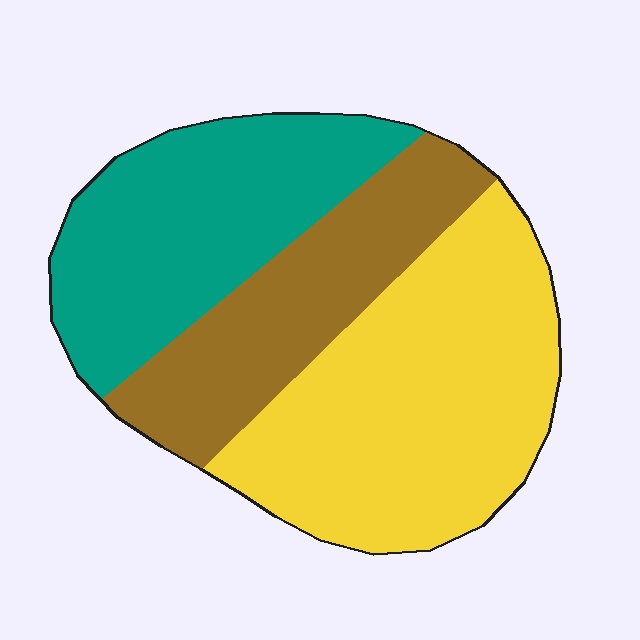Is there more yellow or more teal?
Yellow.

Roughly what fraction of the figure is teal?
Teal covers roughly 30% of the figure.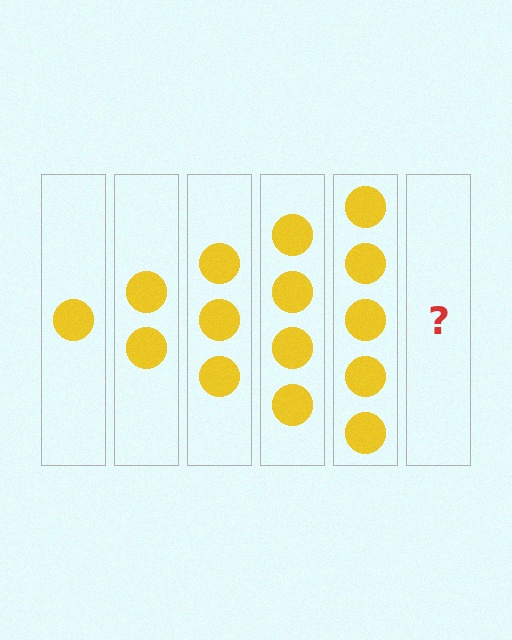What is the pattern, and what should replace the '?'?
The pattern is that each step adds one more circle. The '?' should be 6 circles.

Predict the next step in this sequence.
The next step is 6 circles.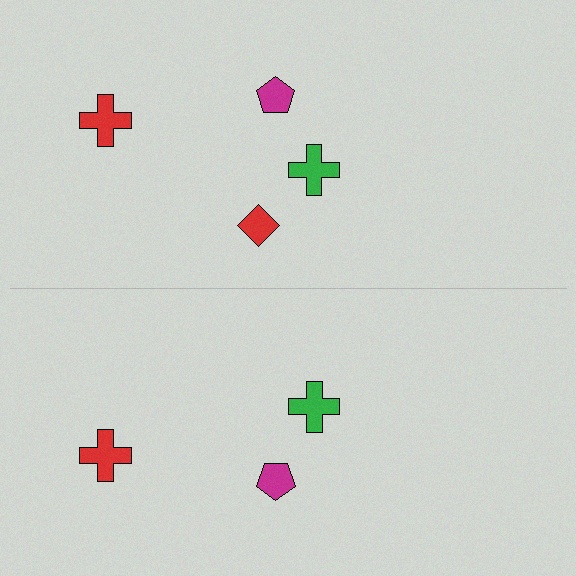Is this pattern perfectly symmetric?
No, the pattern is not perfectly symmetric. A red diamond is missing from the bottom side.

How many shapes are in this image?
There are 7 shapes in this image.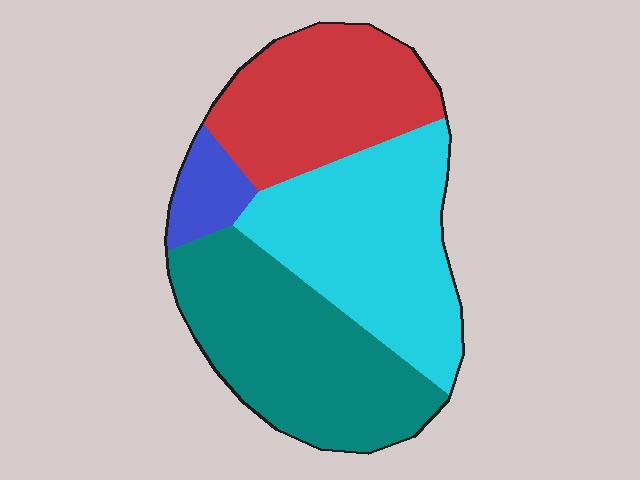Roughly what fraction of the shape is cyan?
Cyan takes up about one third (1/3) of the shape.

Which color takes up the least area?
Blue, at roughly 5%.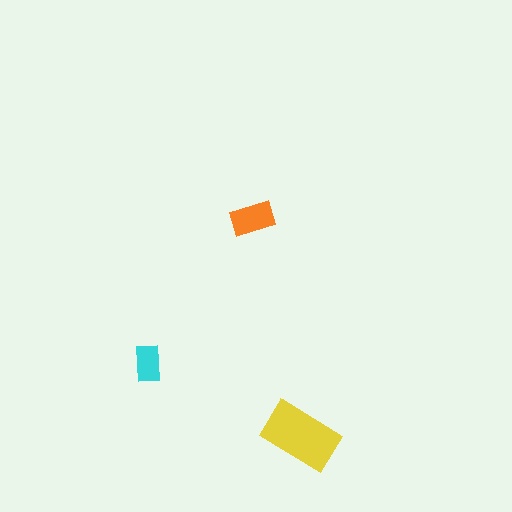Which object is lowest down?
The yellow rectangle is bottommost.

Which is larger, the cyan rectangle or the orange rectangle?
The orange one.